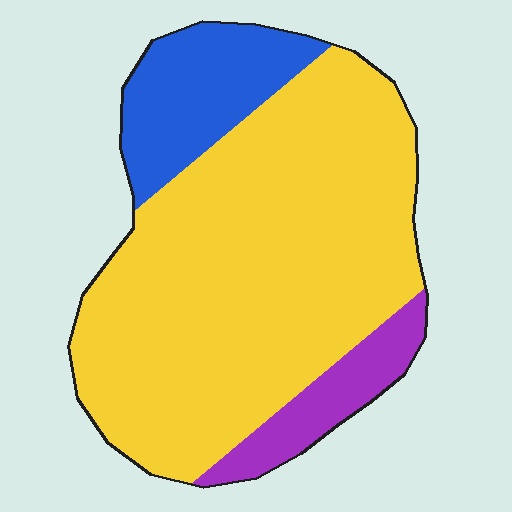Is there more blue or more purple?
Blue.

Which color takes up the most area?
Yellow, at roughly 75%.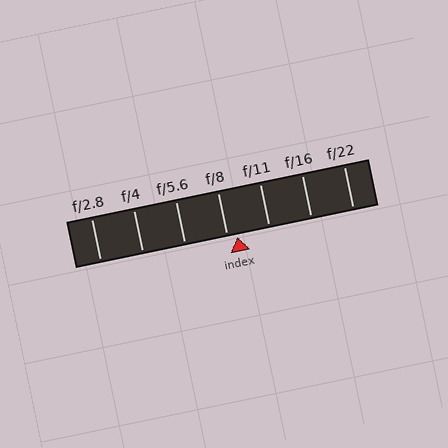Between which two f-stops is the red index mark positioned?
The index mark is between f/8 and f/11.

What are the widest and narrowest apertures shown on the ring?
The widest aperture shown is f/2.8 and the narrowest is f/22.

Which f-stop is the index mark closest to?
The index mark is closest to f/8.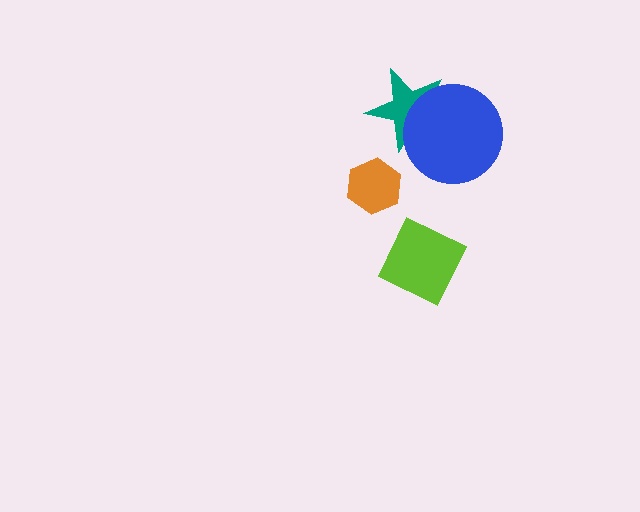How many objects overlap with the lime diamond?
0 objects overlap with the lime diamond.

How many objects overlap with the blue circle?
1 object overlaps with the blue circle.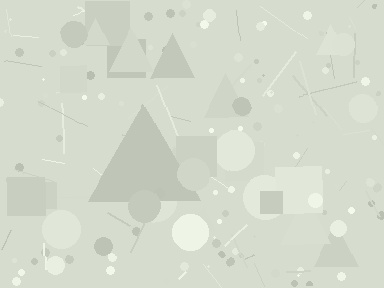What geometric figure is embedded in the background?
A triangle is embedded in the background.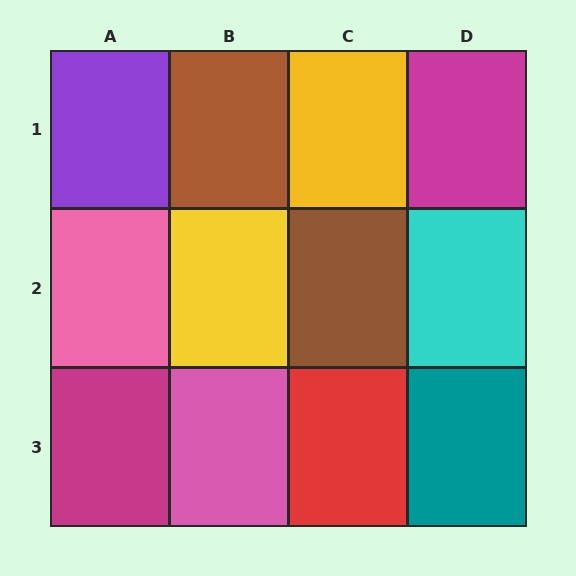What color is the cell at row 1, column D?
Magenta.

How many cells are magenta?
2 cells are magenta.